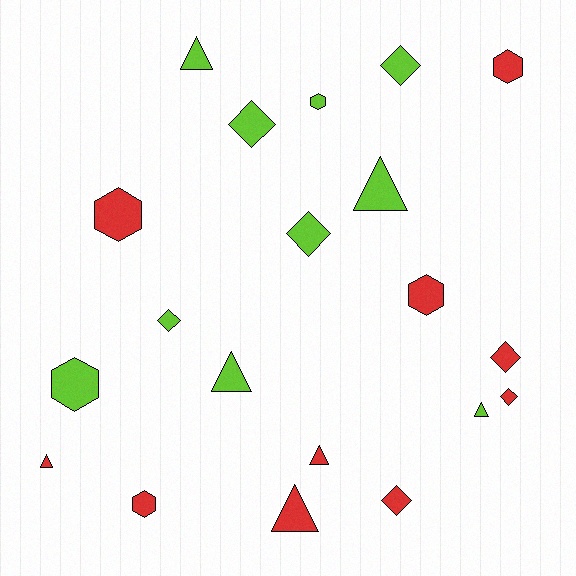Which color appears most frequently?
Red, with 10 objects.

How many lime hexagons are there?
There are 2 lime hexagons.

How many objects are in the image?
There are 20 objects.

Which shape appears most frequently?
Diamond, with 7 objects.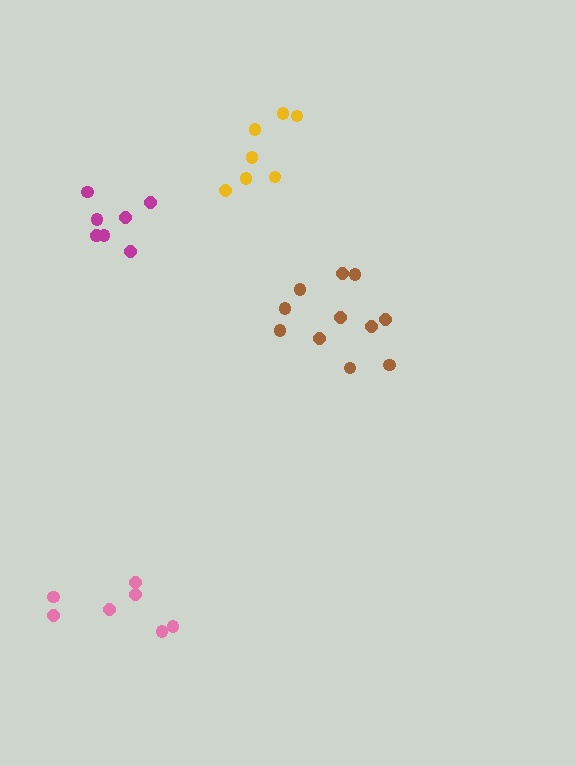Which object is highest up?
The yellow cluster is topmost.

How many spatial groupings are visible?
There are 4 spatial groupings.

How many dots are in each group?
Group 1: 7 dots, Group 2: 8 dots, Group 3: 11 dots, Group 4: 7 dots (33 total).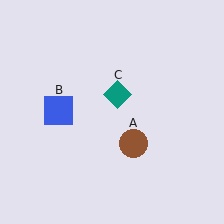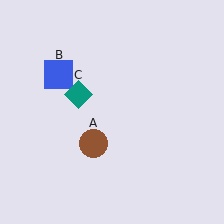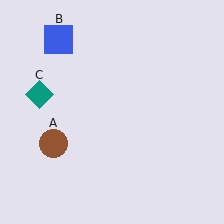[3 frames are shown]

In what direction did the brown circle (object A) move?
The brown circle (object A) moved left.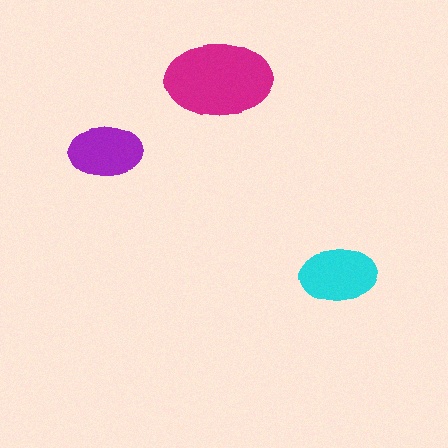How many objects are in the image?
There are 3 objects in the image.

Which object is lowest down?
The cyan ellipse is bottommost.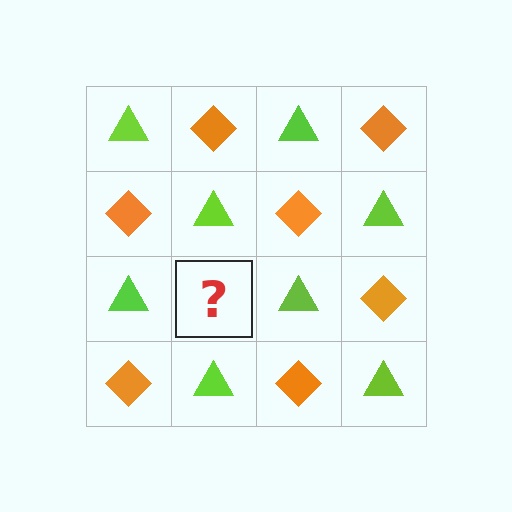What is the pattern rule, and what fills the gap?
The rule is that it alternates lime triangle and orange diamond in a checkerboard pattern. The gap should be filled with an orange diamond.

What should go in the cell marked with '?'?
The missing cell should contain an orange diamond.